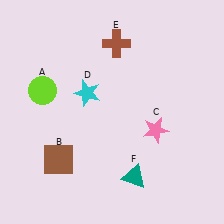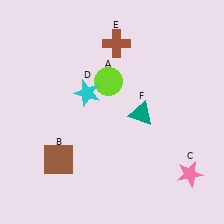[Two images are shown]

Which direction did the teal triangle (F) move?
The teal triangle (F) moved up.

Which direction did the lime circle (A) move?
The lime circle (A) moved right.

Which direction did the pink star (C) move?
The pink star (C) moved down.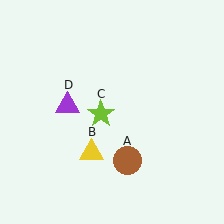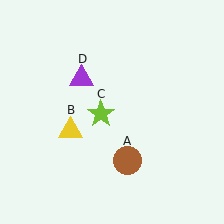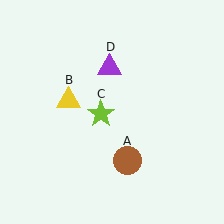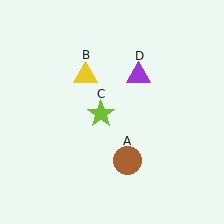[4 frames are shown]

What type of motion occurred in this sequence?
The yellow triangle (object B), purple triangle (object D) rotated clockwise around the center of the scene.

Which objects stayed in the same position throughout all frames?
Brown circle (object A) and lime star (object C) remained stationary.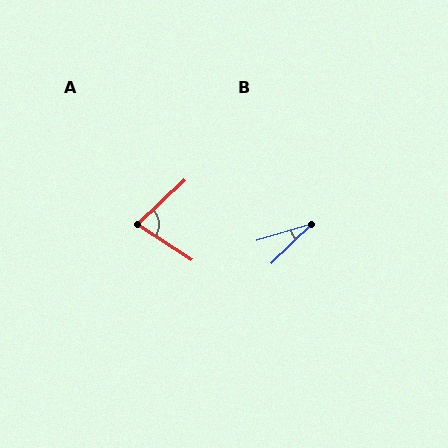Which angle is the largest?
A, at approximately 75 degrees.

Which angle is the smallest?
B, at approximately 28 degrees.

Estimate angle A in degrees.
Approximately 75 degrees.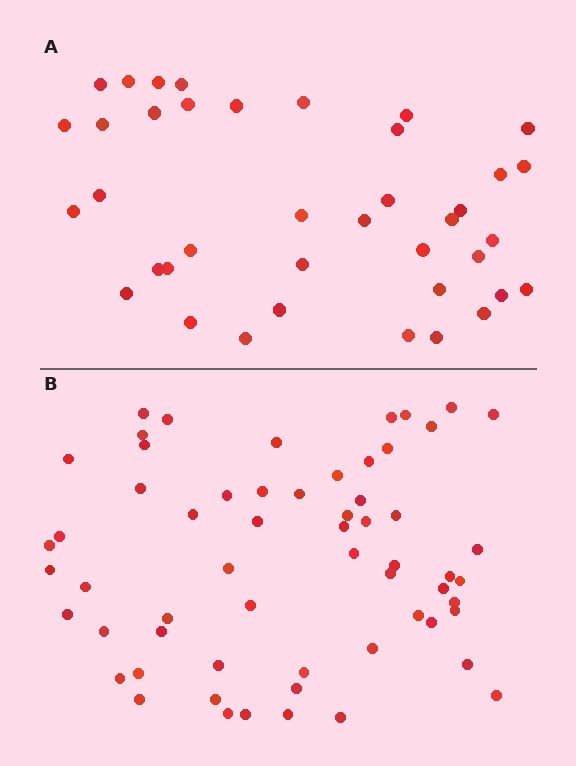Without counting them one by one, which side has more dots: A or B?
Region B (the bottom region) has more dots.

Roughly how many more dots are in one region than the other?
Region B has approximately 20 more dots than region A.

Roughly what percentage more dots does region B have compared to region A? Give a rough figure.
About 55% more.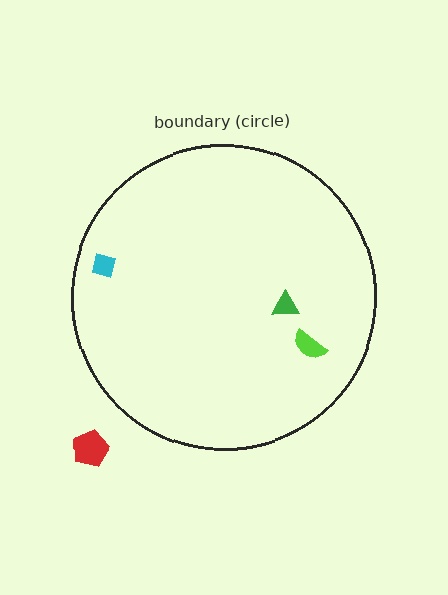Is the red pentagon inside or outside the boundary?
Outside.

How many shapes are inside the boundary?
3 inside, 1 outside.